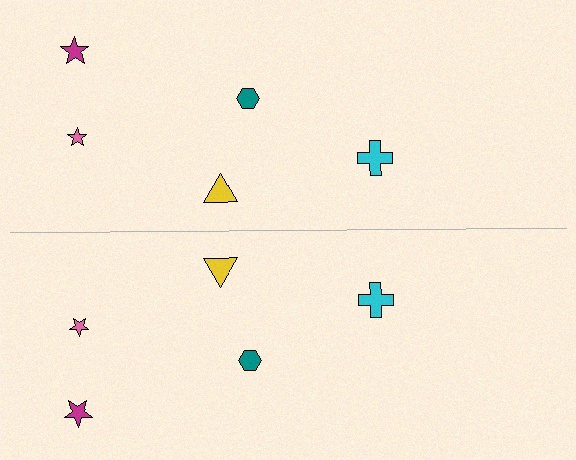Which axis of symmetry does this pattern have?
The pattern has a horizontal axis of symmetry running through the center of the image.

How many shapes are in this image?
There are 10 shapes in this image.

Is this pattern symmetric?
Yes, this pattern has bilateral (reflection) symmetry.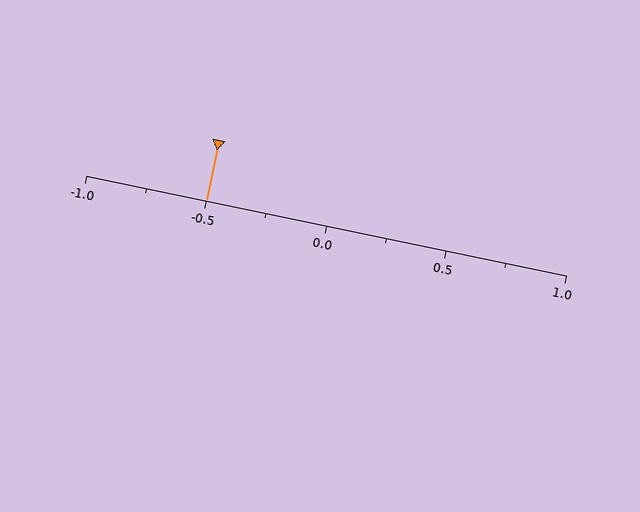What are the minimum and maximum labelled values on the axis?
The axis runs from -1.0 to 1.0.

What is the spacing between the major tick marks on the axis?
The major ticks are spaced 0.5 apart.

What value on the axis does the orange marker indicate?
The marker indicates approximately -0.5.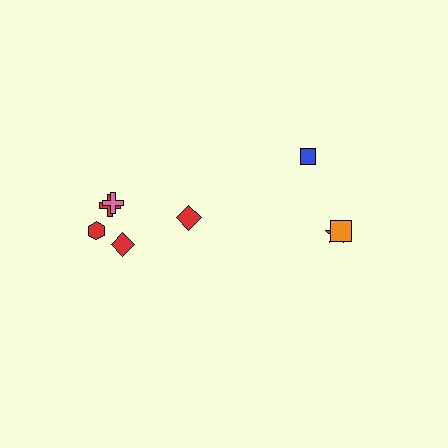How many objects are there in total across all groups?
There are 8 objects.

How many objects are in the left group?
There are 5 objects.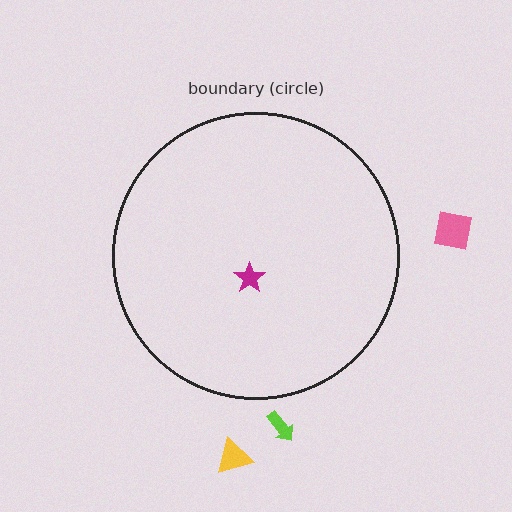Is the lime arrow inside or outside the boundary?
Outside.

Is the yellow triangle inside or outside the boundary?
Outside.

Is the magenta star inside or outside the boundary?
Inside.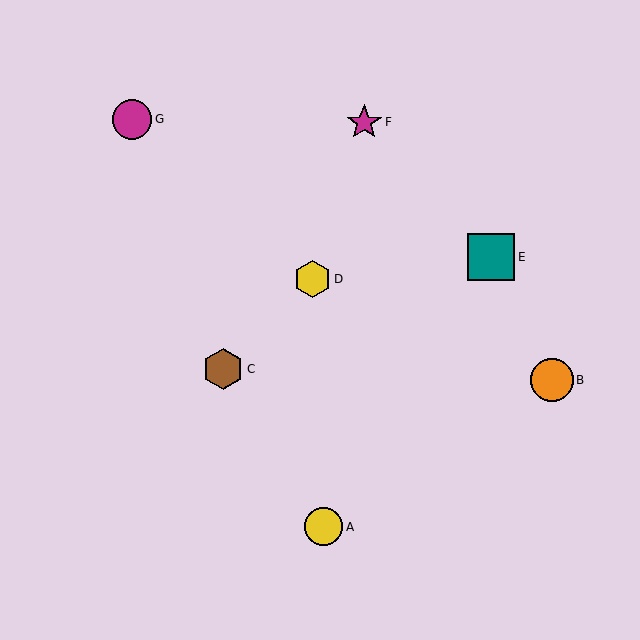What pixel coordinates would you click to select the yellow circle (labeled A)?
Click at (324, 527) to select the yellow circle A.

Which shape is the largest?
The teal square (labeled E) is the largest.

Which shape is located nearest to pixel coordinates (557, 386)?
The orange circle (labeled B) at (552, 380) is nearest to that location.